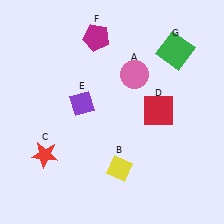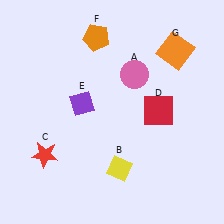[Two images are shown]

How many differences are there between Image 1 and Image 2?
There are 2 differences between the two images.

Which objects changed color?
F changed from magenta to orange. G changed from green to orange.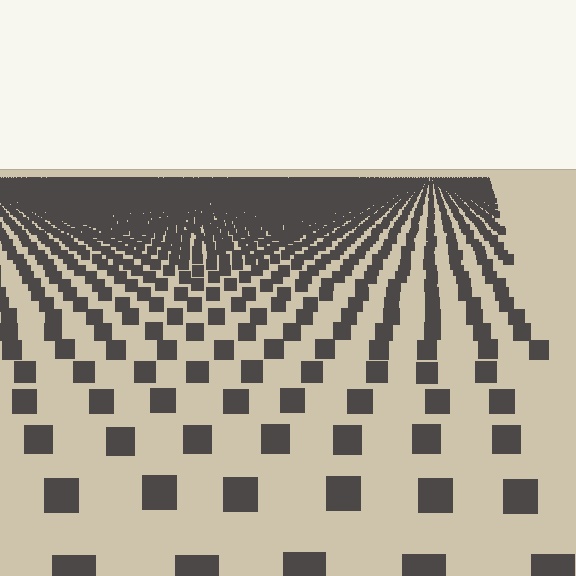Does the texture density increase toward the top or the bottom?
Density increases toward the top.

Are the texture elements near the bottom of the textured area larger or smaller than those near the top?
Larger. Near the bottom, elements are closer to the viewer and appear at a bigger on-screen size.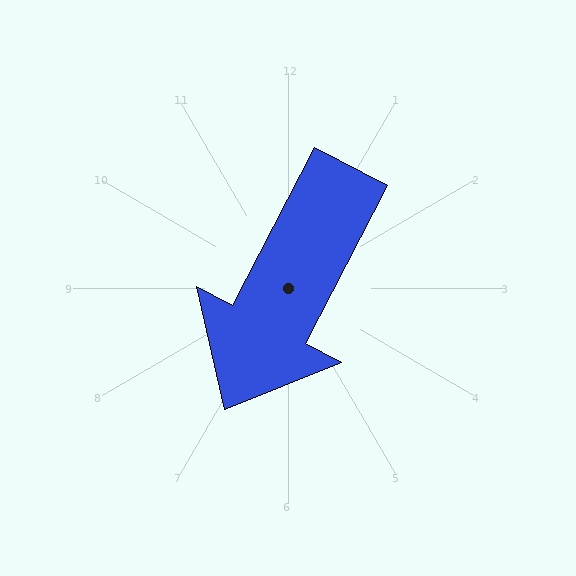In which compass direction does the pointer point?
Southwest.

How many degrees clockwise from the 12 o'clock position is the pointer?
Approximately 208 degrees.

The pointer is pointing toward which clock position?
Roughly 7 o'clock.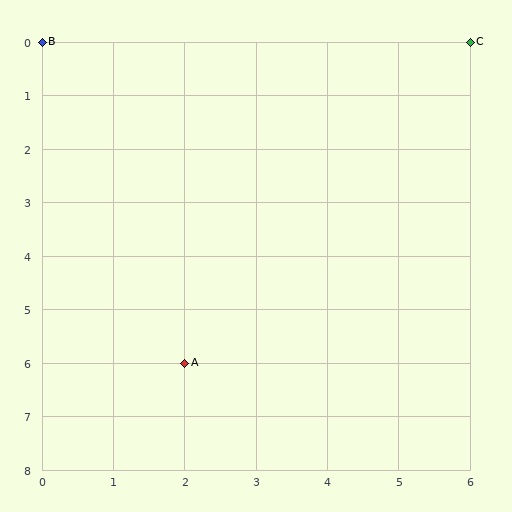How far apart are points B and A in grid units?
Points B and A are 2 columns and 6 rows apart (about 6.3 grid units diagonally).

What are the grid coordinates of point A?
Point A is at grid coordinates (2, 6).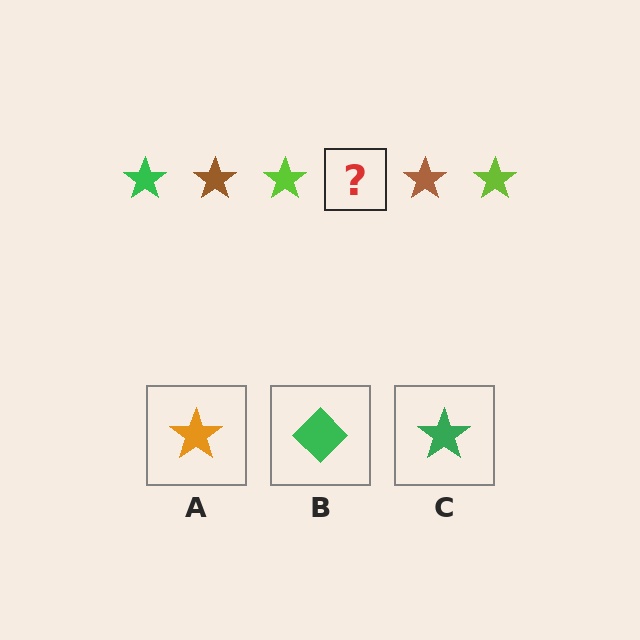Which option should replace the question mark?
Option C.